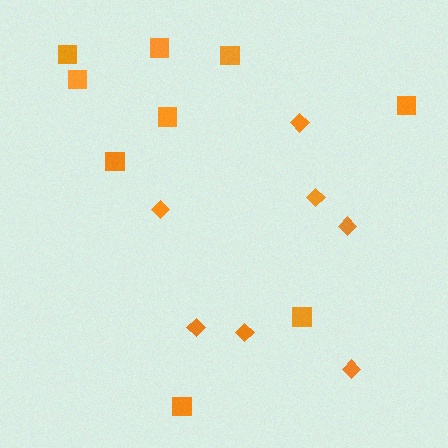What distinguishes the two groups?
There are 2 groups: one group of squares (9) and one group of diamonds (7).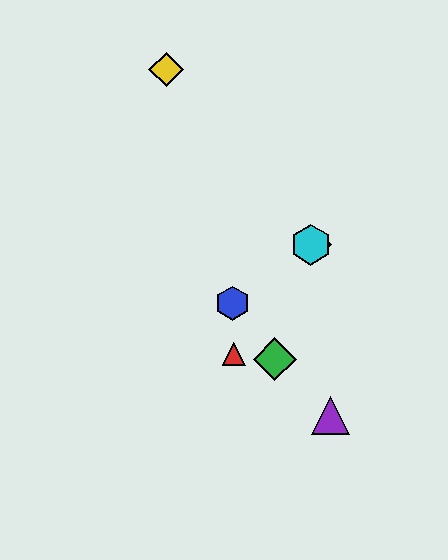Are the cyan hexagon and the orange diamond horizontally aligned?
Yes, both are at y≈245.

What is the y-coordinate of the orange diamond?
The orange diamond is at y≈245.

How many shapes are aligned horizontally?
2 shapes (the orange diamond, the cyan hexagon) are aligned horizontally.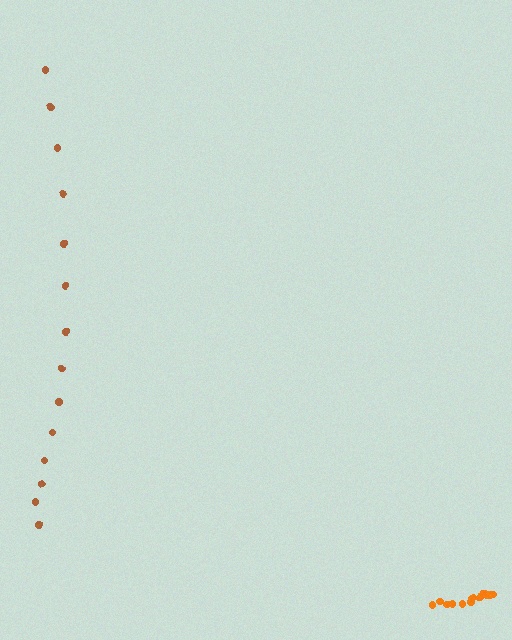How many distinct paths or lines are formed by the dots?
There are 2 distinct paths.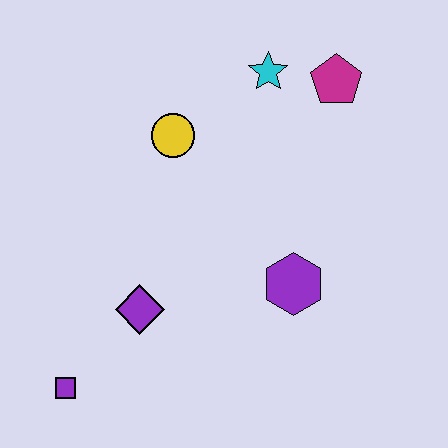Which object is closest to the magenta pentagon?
The cyan star is closest to the magenta pentagon.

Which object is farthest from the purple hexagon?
The purple square is farthest from the purple hexagon.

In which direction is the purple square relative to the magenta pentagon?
The purple square is below the magenta pentagon.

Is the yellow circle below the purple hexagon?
No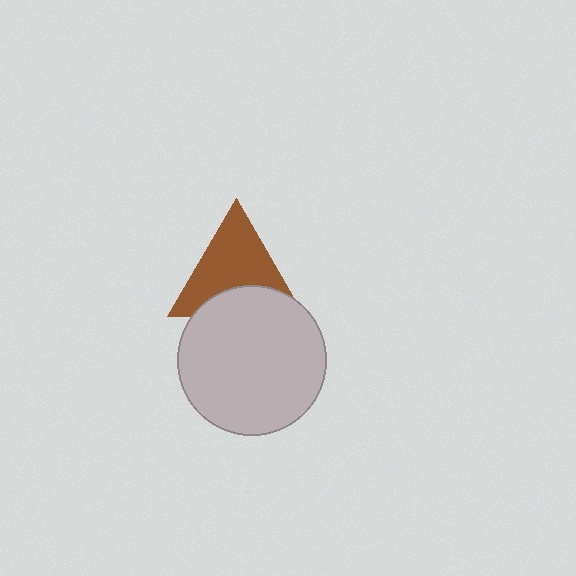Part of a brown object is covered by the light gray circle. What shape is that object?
It is a triangle.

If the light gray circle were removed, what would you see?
You would see the complete brown triangle.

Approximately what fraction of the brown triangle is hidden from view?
Roughly 32% of the brown triangle is hidden behind the light gray circle.